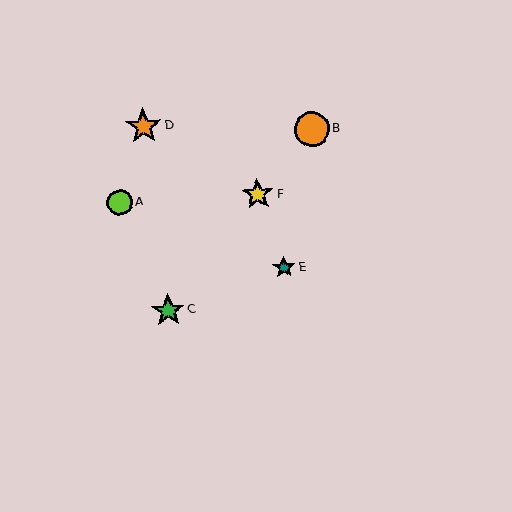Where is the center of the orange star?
The center of the orange star is at (144, 126).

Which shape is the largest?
The orange star (labeled D) is the largest.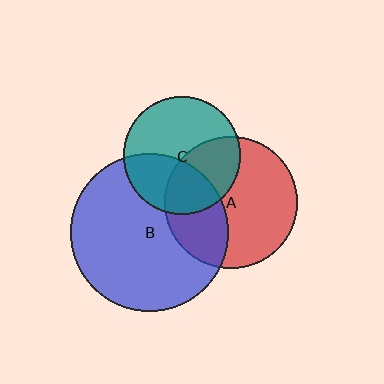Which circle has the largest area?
Circle B (blue).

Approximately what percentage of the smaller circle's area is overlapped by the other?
Approximately 35%.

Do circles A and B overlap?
Yes.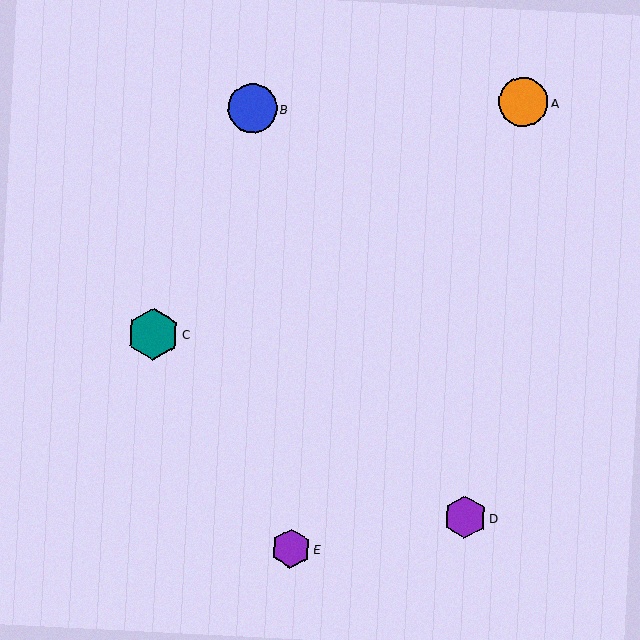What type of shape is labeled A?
Shape A is an orange circle.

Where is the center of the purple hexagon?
The center of the purple hexagon is at (465, 517).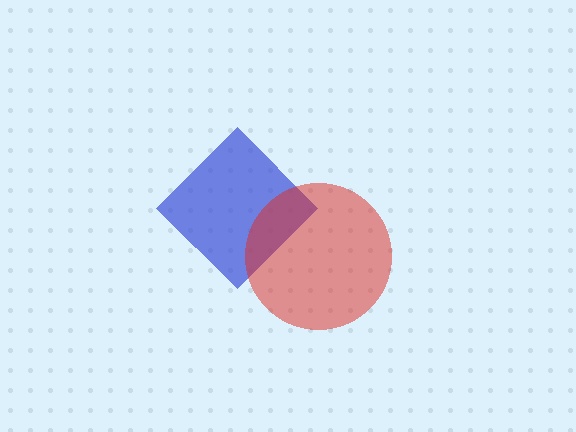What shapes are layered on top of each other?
The layered shapes are: a blue diamond, a red circle.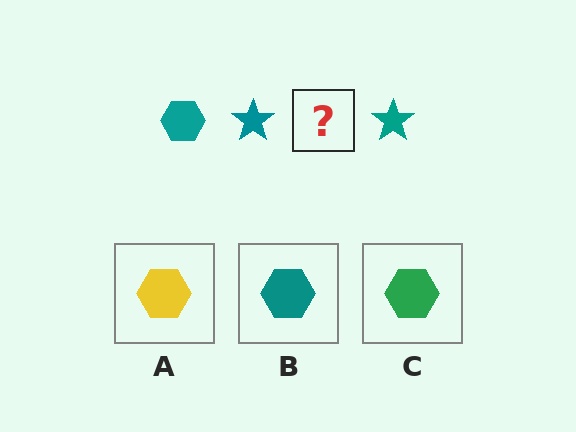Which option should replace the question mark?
Option B.